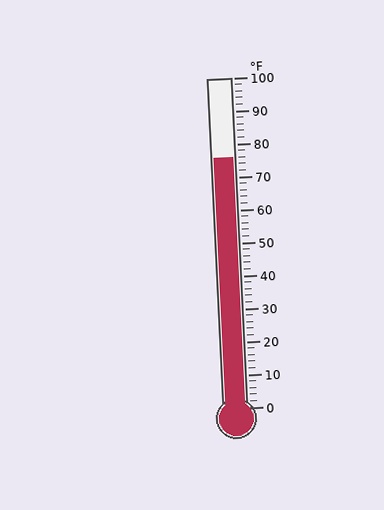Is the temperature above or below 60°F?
The temperature is above 60°F.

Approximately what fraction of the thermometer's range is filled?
The thermometer is filled to approximately 75% of its range.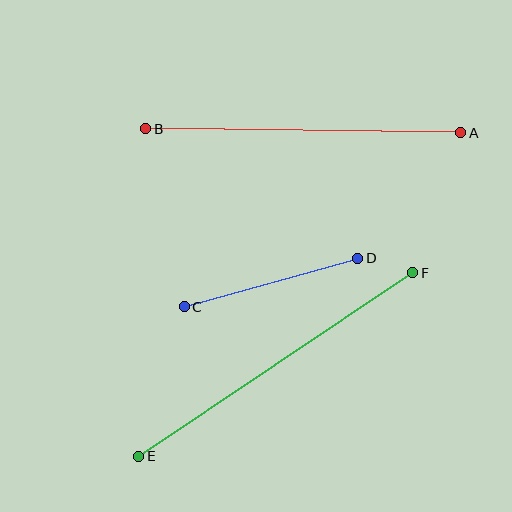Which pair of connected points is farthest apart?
Points E and F are farthest apart.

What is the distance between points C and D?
The distance is approximately 180 pixels.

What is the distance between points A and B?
The distance is approximately 315 pixels.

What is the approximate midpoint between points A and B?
The midpoint is at approximately (303, 131) pixels.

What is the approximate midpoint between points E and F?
The midpoint is at approximately (276, 365) pixels.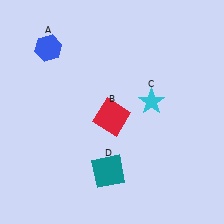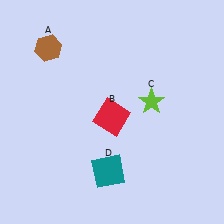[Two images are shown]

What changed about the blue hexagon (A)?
In Image 1, A is blue. In Image 2, it changed to brown.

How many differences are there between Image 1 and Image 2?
There are 2 differences between the two images.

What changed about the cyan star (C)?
In Image 1, C is cyan. In Image 2, it changed to lime.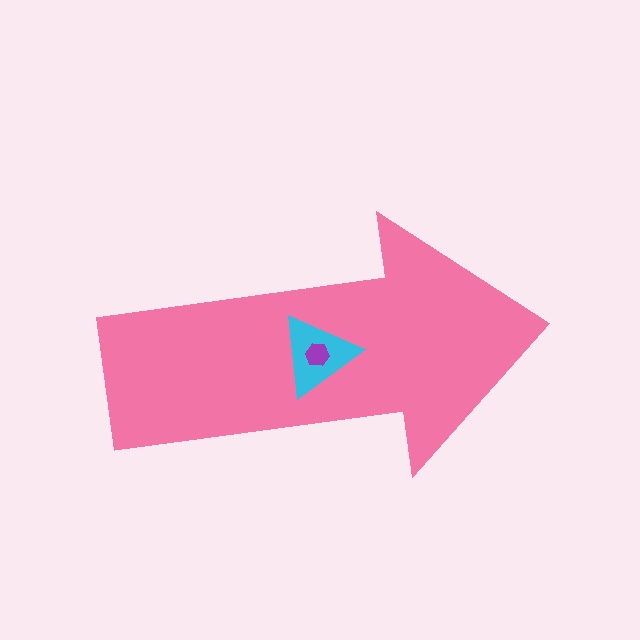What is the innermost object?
The purple hexagon.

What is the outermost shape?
The pink arrow.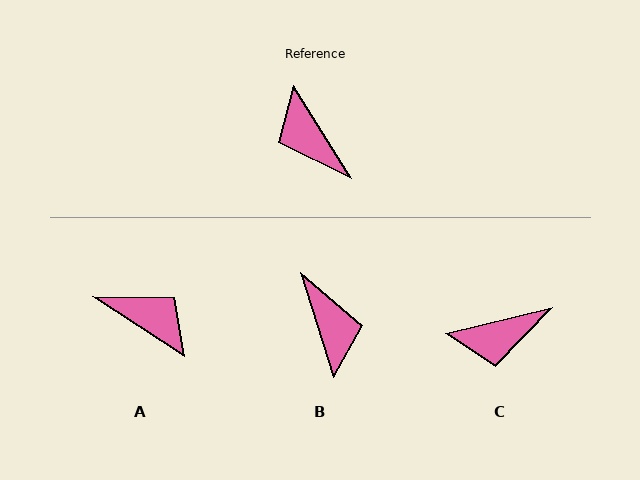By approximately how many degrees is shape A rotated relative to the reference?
Approximately 155 degrees clockwise.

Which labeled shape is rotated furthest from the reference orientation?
B, about 166 degrees away.